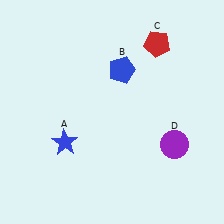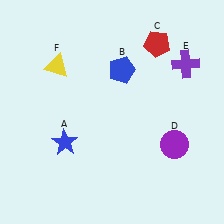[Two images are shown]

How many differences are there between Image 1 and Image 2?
There are 2 differences between the two images.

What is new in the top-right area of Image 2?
A purple cross (E) was added in the top-right area of Image 2.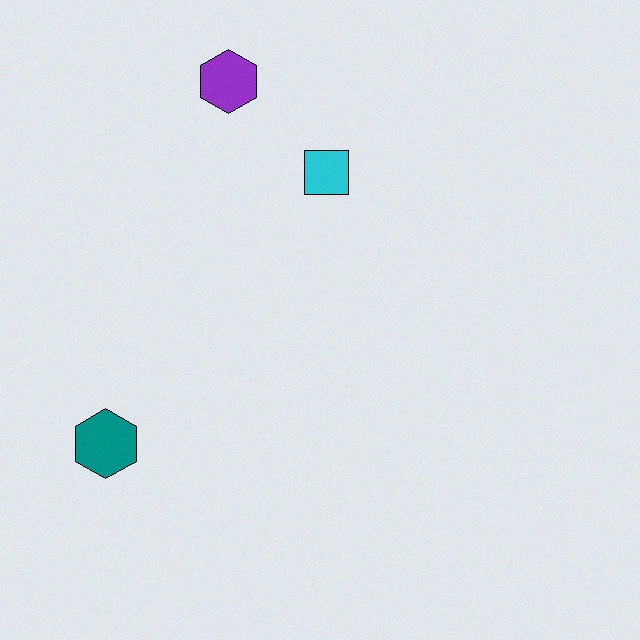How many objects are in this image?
There are 3 objects.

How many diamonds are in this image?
There are no diamonds.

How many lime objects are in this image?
There are no lime objects.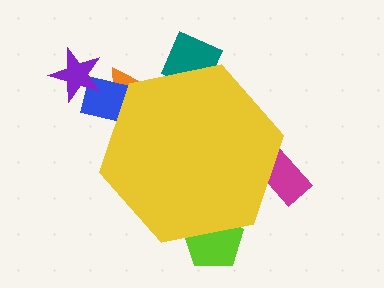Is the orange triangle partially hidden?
Yes, the orange triangle is partially hidden behind the yellow hexagon.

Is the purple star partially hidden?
No, the purple star is fully visible.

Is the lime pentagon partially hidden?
Yes, the lime pentagon is partially hidden behind the yellow hexagon.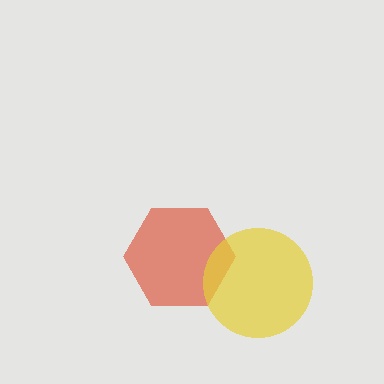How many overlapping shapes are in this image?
There are 2 overlapping shapes in the image.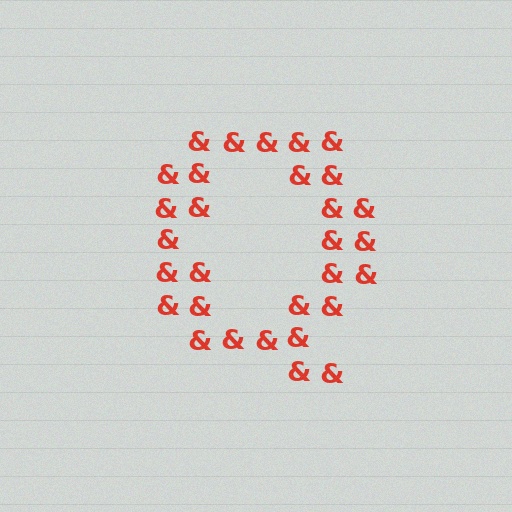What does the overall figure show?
The overall figure shows the letter Q.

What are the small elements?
The small elements are ampersands.